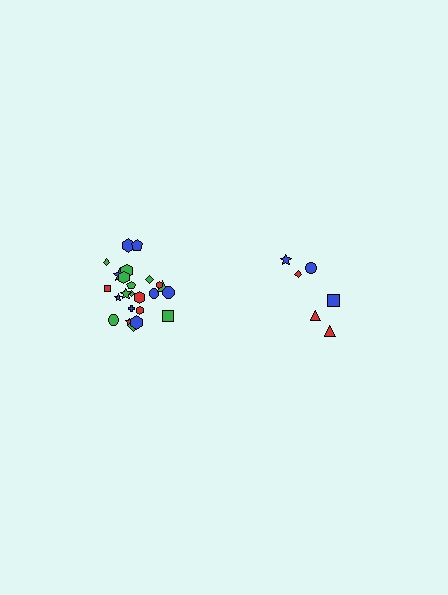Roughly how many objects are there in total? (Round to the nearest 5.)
Roughly 30 objects in total.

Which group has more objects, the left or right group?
The left group.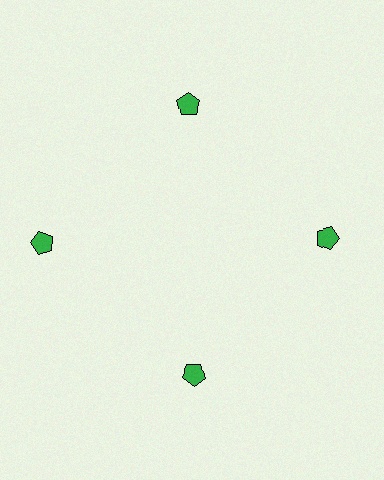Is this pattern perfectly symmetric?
No. The 4 green pentagons are arranged in a ring, but one element near the 9 o'clock position is pushed outward from the center, breaking the 4-fold rotational symmetry.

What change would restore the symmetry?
The symmetry would be restored by moving it inward, back onto the ring so that all 4 pentagons sit at equal angles and equal distance from the center.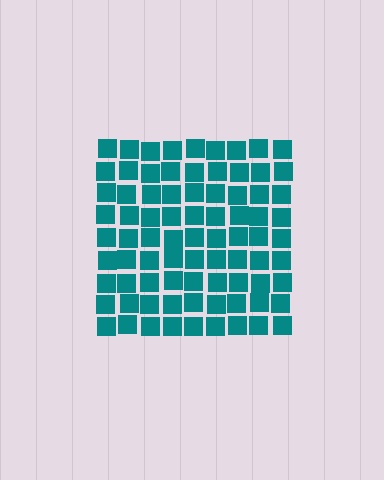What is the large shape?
The large shape is a square.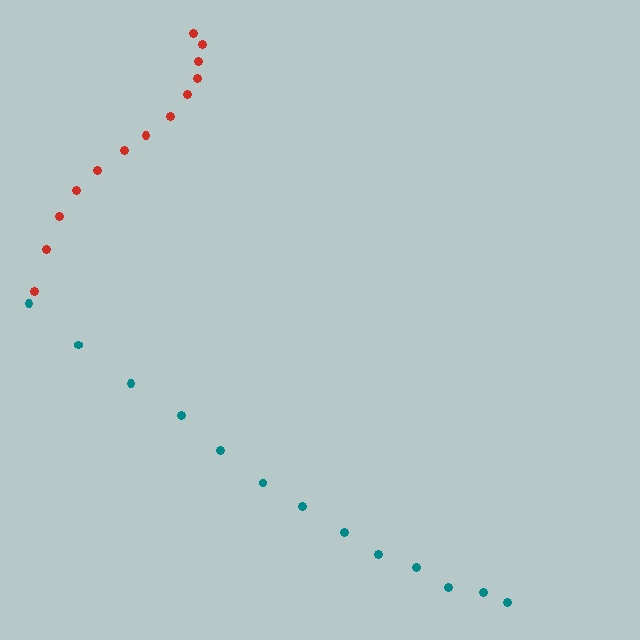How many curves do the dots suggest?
There are 2 distinct paths.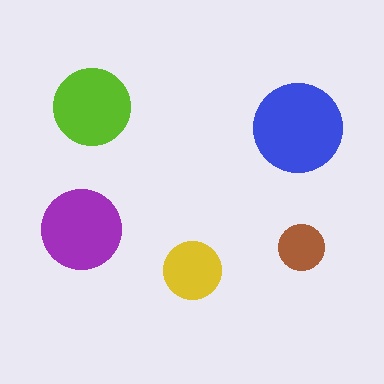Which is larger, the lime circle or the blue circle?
The blue one.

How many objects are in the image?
There are 5 objects in the image.